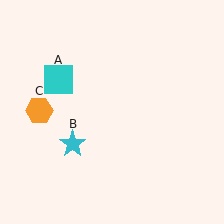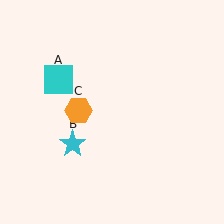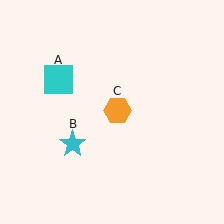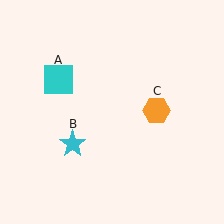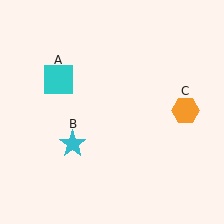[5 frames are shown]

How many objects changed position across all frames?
1 object changed position: orange hexagon (object C).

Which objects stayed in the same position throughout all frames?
Cyan square (object A) and cyan star (object B) remained stationary.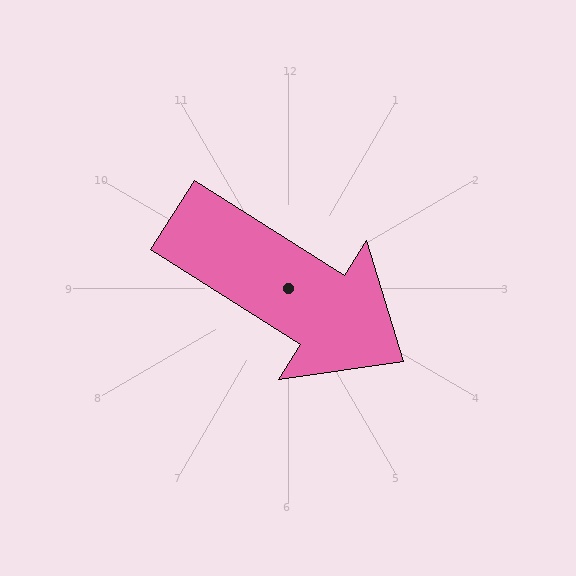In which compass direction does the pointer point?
Southeast.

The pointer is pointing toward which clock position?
Roughly 4 o'clock.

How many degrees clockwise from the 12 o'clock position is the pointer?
Approximately 122 degrees.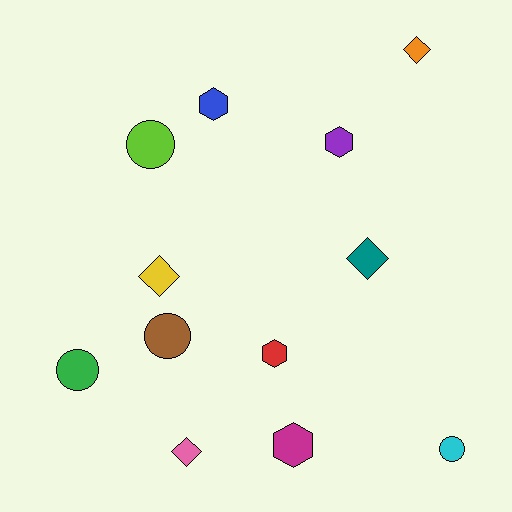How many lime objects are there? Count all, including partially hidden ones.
There is 1 lime object.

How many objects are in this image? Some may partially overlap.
There are 12 objects.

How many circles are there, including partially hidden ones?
There are 4 circles.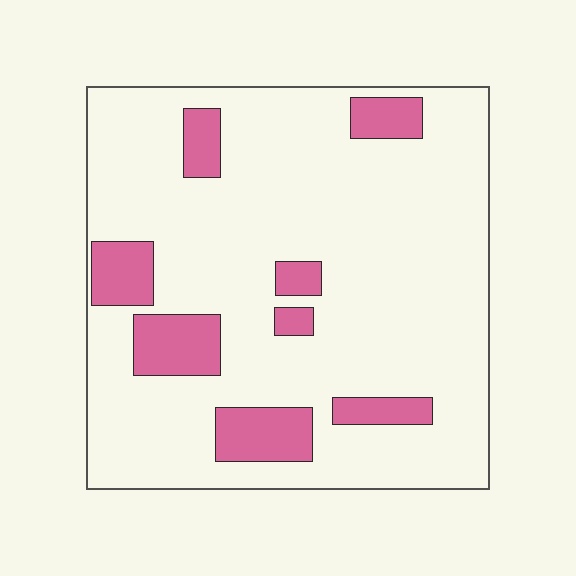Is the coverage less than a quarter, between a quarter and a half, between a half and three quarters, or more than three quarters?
Less than a quarter.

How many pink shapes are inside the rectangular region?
8.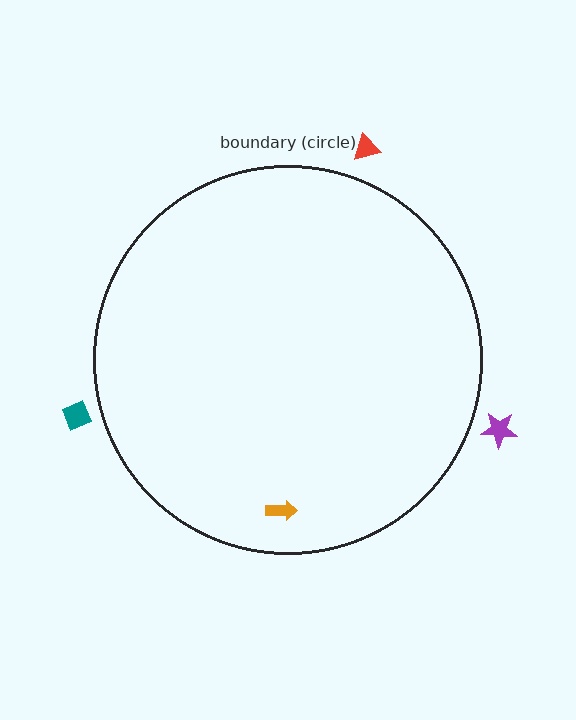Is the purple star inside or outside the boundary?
Outside.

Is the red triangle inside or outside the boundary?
Outside.